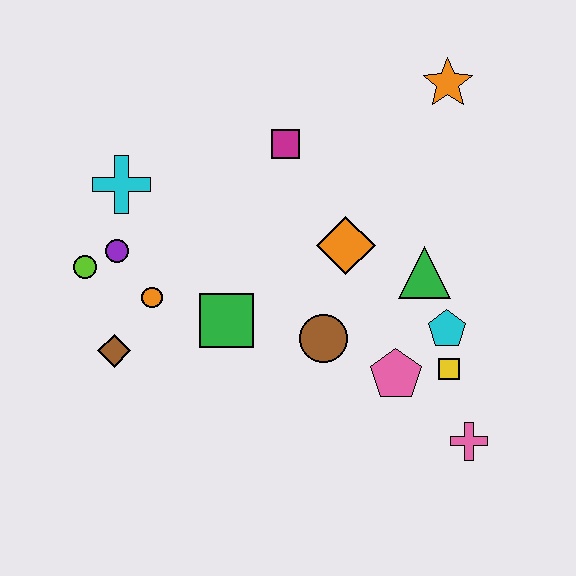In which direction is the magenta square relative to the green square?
The magenta square is above the green square.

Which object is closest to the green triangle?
The cyan pentagon is closest to the green triangle.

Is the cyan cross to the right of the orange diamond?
No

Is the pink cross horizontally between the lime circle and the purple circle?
No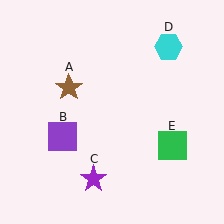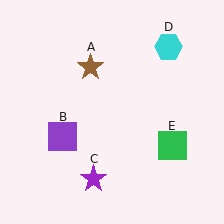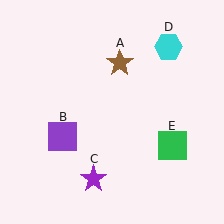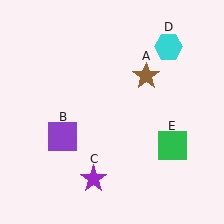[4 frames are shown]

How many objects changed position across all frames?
1 object changed position: brown star (object A).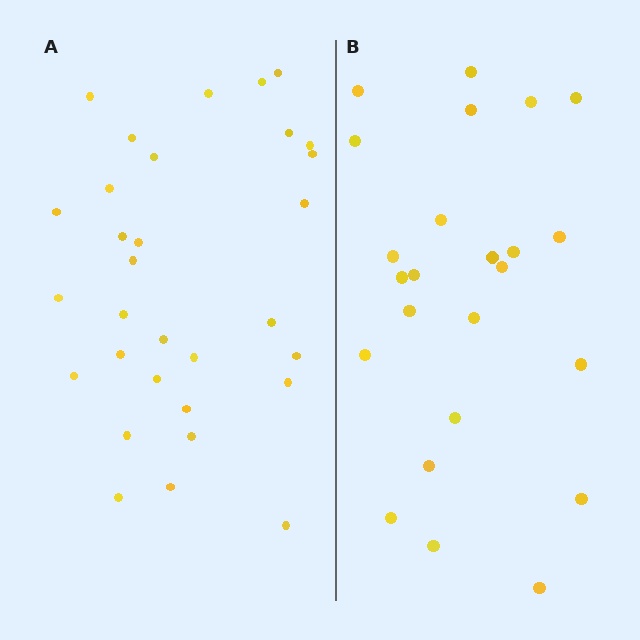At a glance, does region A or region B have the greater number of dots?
Region A (the left region) has more dots.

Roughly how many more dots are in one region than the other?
Region A has roughly 8 or so more dots than region B.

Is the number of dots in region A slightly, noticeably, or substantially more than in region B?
Region A has noticeably more, but not dramatically so. The ratio is roughly 1.3 to 1.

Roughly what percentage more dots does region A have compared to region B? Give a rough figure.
About 30% more.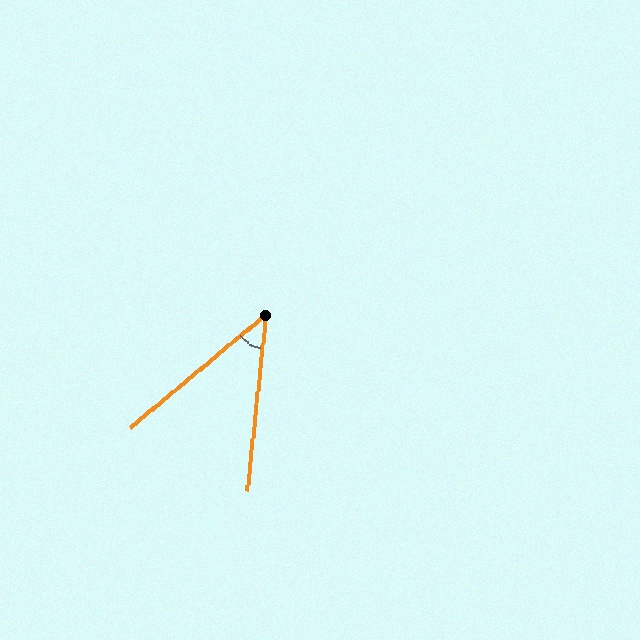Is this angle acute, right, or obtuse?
It is acute.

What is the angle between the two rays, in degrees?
Approximately 44 degrees.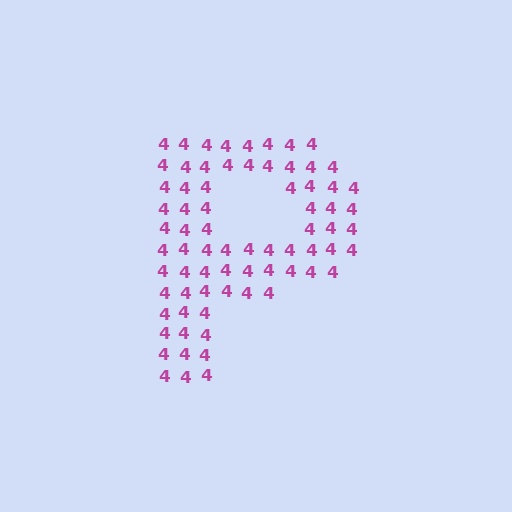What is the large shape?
The large shape is the letter P.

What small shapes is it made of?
It is made of small digit 4's.